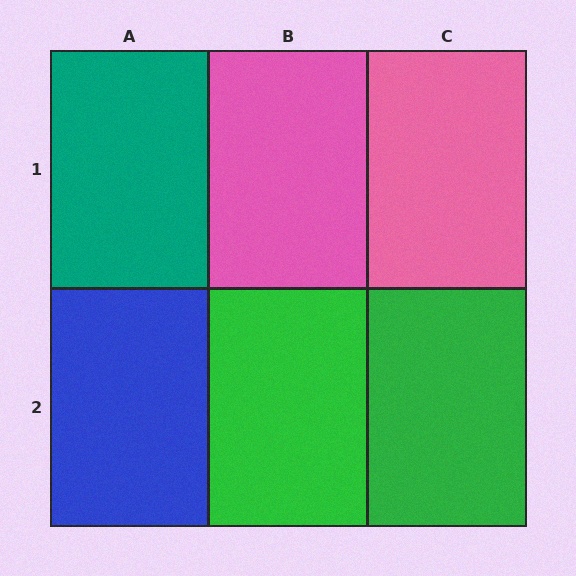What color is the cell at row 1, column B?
Pink.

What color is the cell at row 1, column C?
Pink.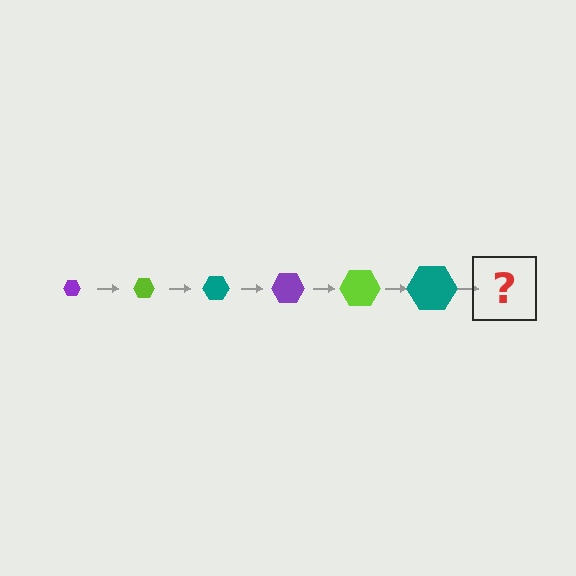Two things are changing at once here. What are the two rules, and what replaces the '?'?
The two rules are that the hexagon grows larger each step and the color cycles through purple, lime, and teal. The '?' should be a purple hexagon, larger than the previous one.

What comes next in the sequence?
The next element should be a purple hexagon, larger than the previous one.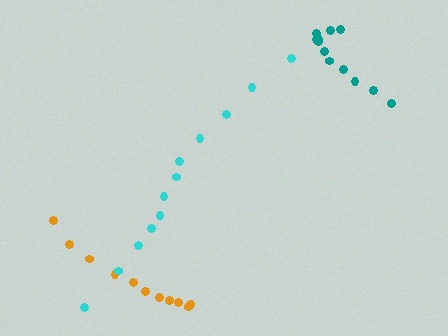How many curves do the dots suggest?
There are 3 distinct paths.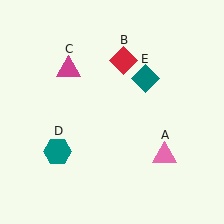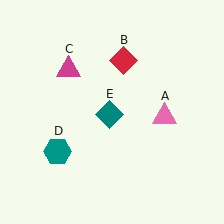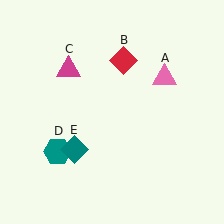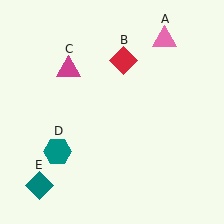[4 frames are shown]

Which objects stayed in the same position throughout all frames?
Red diamond (object B) and magenta triangle (object C) and teal hexagon (object D) remained stationary.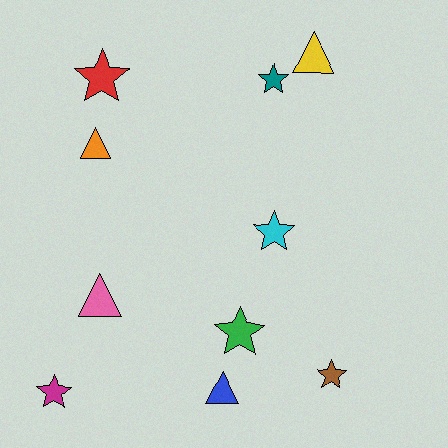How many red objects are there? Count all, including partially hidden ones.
There is 1 red object.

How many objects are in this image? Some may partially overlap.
There are 10 objects.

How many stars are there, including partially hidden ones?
There are 6 stars.